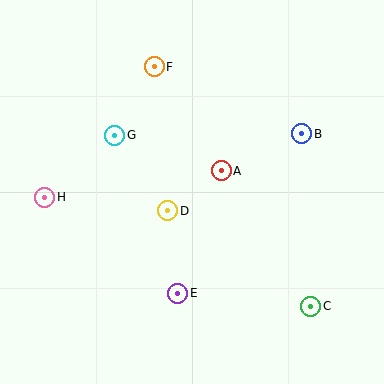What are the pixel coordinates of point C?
Point C is at (311, 306).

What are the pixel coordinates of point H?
Point H is at (45, 197).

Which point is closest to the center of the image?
Point D at (168, 211) is closest to the center.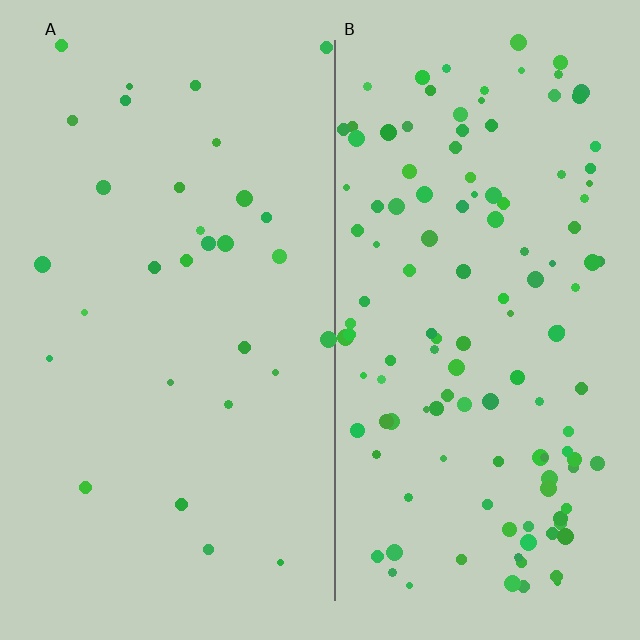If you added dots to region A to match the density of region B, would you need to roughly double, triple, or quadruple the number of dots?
Approximately quadruple.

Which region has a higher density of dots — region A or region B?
B (the right).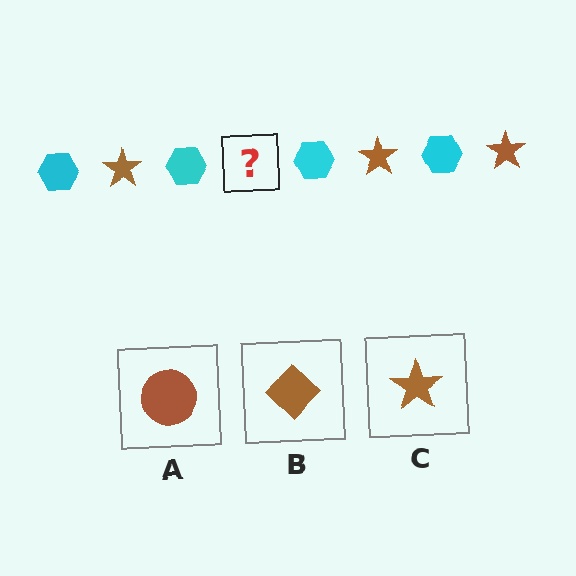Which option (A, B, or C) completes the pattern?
C.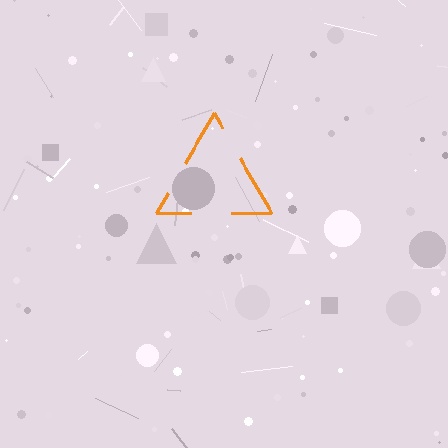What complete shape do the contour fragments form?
The contour fragments form a triangle.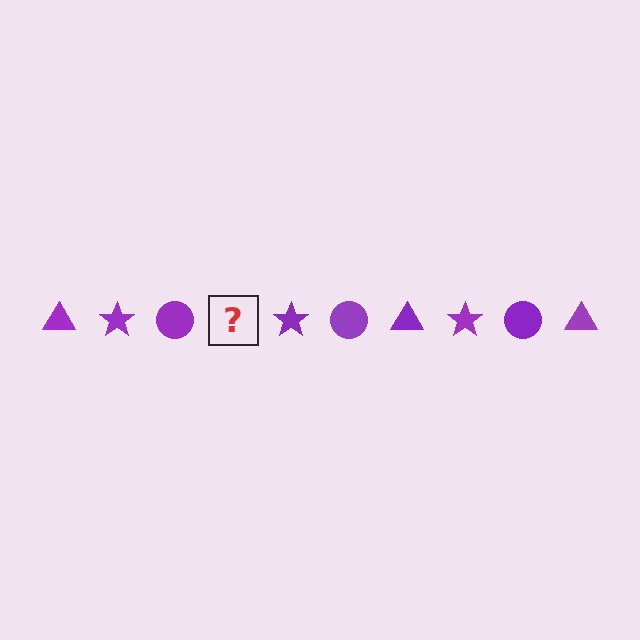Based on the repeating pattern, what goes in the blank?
The blank should be a purple triangle.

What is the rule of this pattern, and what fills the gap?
The rule is that the pattern cycles through triangle, star, circle shapes in purple. The gap should be filled with a purple triangle.